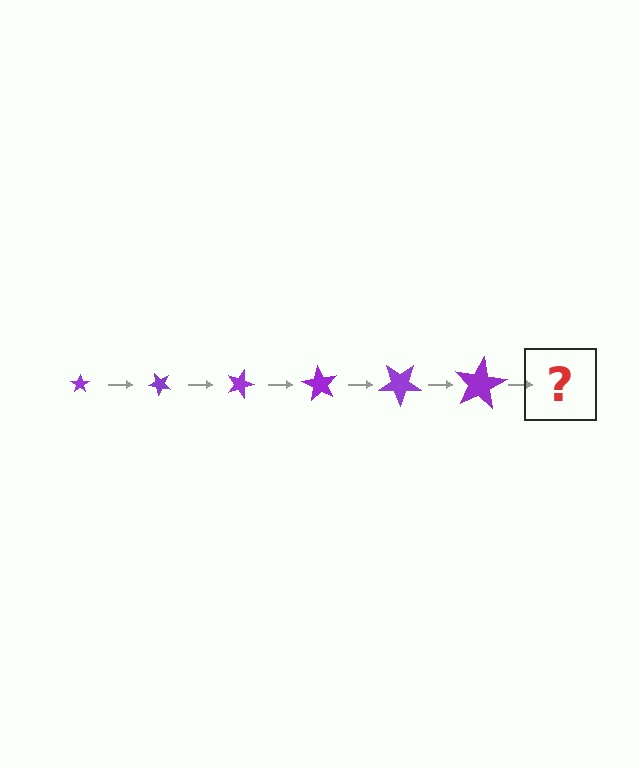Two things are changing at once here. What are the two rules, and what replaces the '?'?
The two rules are that the star grows larger each step and it rotates 45 degrees each step. The '?' should be a star, larger than the previous one and rotated 270 degrees from the start.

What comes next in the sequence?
The next element should be a star, larger than the previous one and rotated 270 degrees from the start.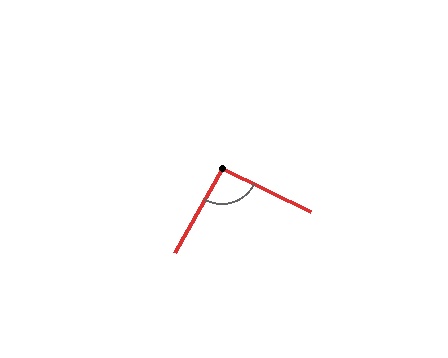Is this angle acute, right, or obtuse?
It is approximately a right angle.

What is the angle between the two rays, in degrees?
Approximately 93 degrees.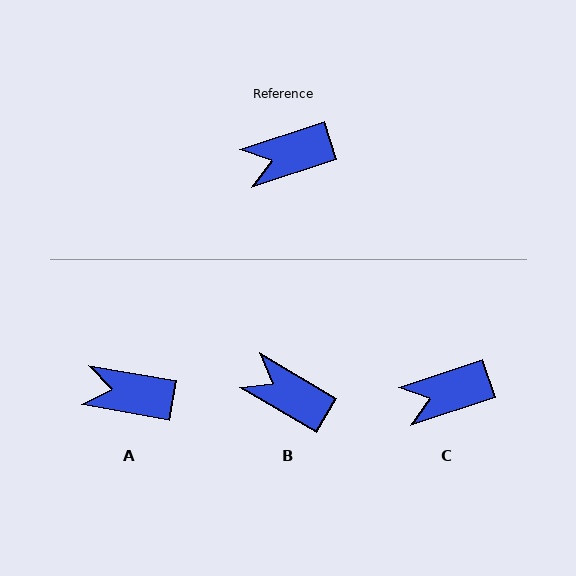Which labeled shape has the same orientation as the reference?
C.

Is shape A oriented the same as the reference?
No, it is off by about 28 degrees.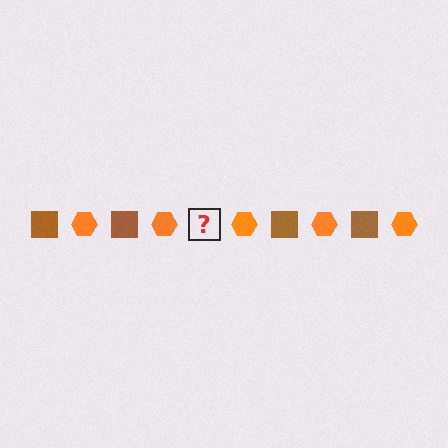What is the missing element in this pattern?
The missing element is a brown square.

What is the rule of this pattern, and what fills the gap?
The rule is that the pattern alternates between brown square and orange hexagon. The gap should be filled with a brown square.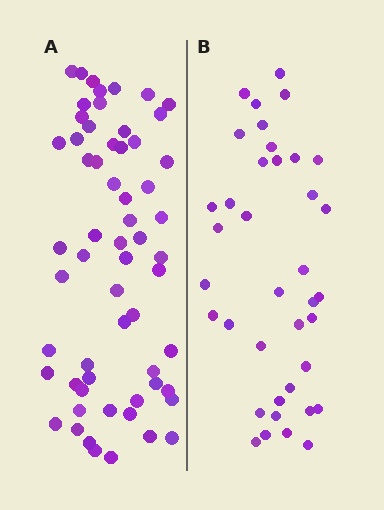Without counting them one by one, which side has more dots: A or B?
Region A (the left region) has more dots.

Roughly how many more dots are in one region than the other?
Region A has approximately 20 more dots than region B.